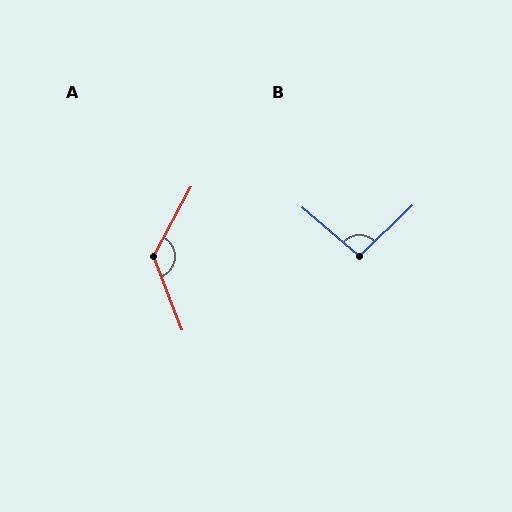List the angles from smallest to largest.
B (95°), A (130°).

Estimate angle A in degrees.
Approximately 130 degrees.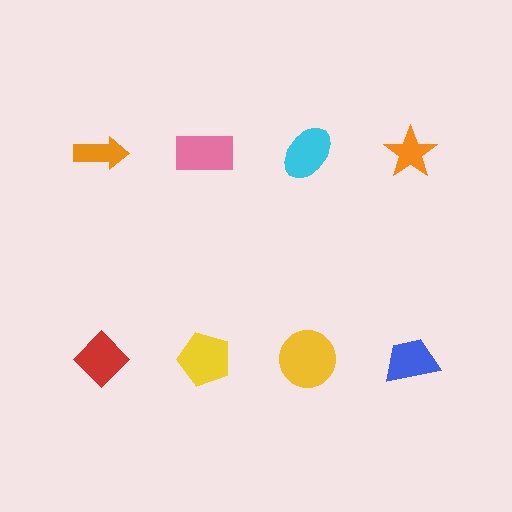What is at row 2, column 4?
A blue trapezoid.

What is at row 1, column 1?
An orange arrow.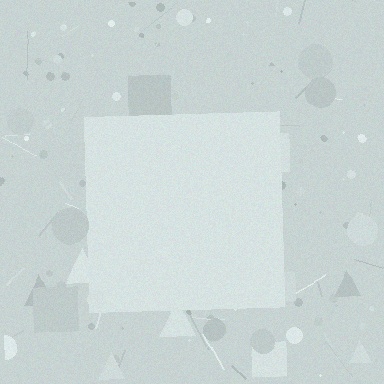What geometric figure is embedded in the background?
A square is embedded in the background.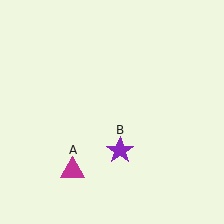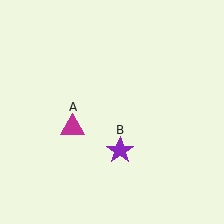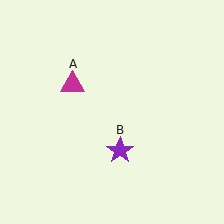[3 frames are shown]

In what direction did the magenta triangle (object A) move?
The magenta triangle (object A) moved up.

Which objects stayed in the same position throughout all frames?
Purple star (object B) remained stationary.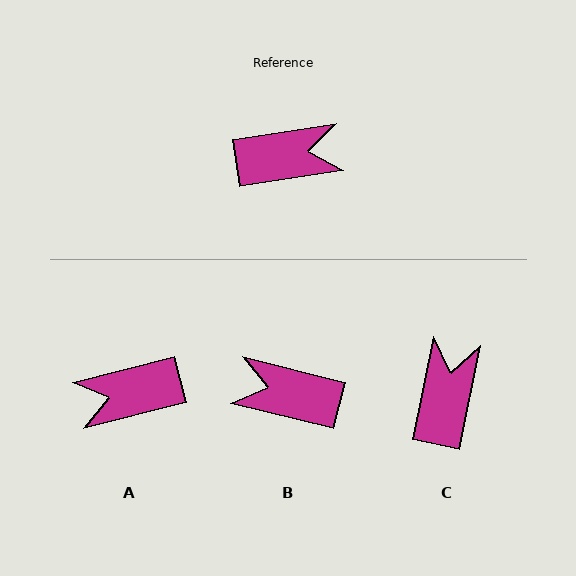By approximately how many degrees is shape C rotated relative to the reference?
Approximately 70 degrees counter-clockwise.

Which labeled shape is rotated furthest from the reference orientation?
A, about 175 degrees away.